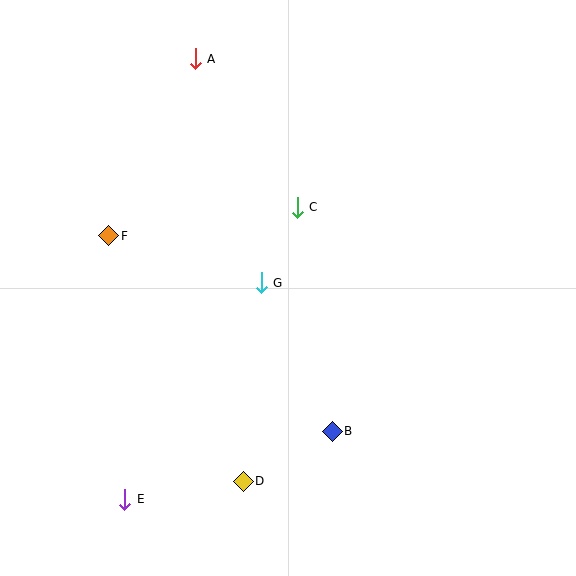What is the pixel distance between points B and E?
The distance between B and E is 218 pixels.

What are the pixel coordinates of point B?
Point B is at (332, 431).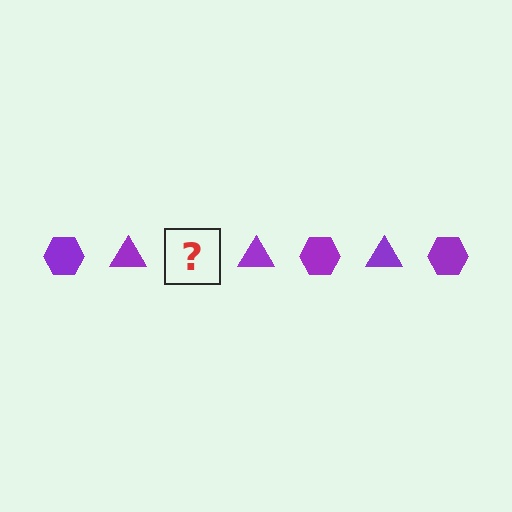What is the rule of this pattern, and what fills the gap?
The rule is that the pattern cycles through hexagon, triangle shapes in purple. The gap should be filled with a purple hexagon.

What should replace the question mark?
The question mark should be replaced with a purple hexagon.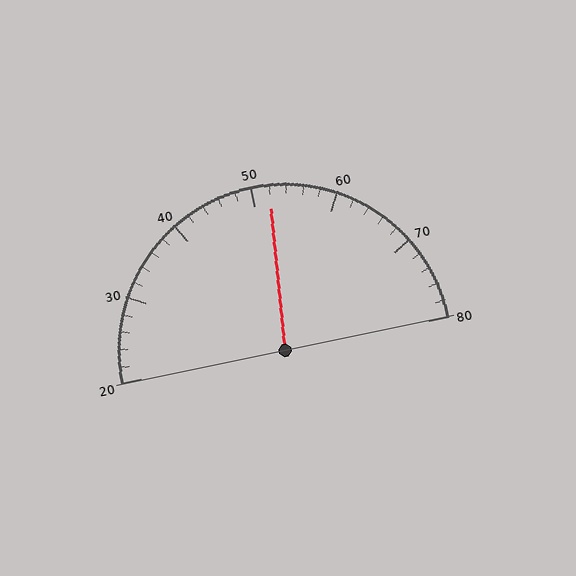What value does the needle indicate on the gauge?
The needle indicates approximately 52.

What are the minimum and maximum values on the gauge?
The gauge ranges from 20 to 80.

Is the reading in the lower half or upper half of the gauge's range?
The reading is in the upper half of the range (20 to 80).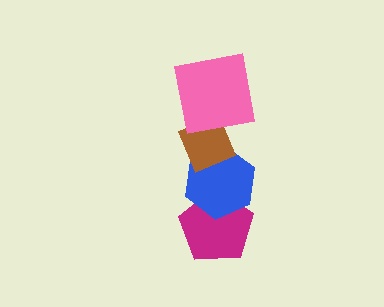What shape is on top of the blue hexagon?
The brown diamond is on top of the blue hexagon.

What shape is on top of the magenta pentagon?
The blue hexagon is on top of the magenta pentagon.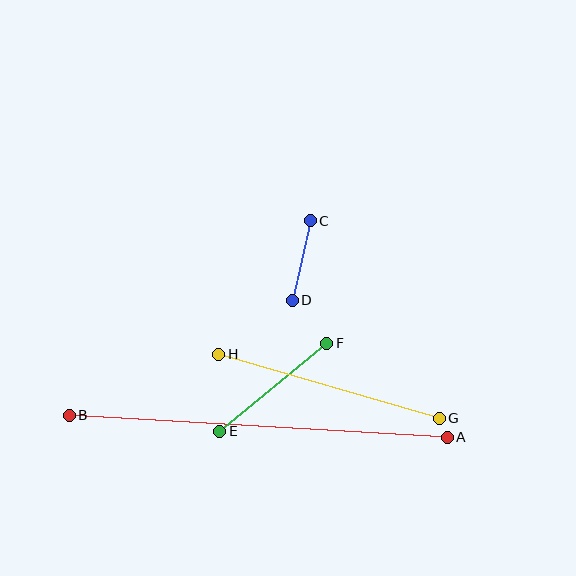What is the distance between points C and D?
The distance is approximately 81 pixels.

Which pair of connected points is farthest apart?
Points A and B are farthest apart.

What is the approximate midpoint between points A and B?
The midpoint is at approximately (258, 426) pixels.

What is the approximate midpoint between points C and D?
The midpoint is at approximately (301, 260) pixels.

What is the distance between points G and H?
The distance is approximately 230 pixels.